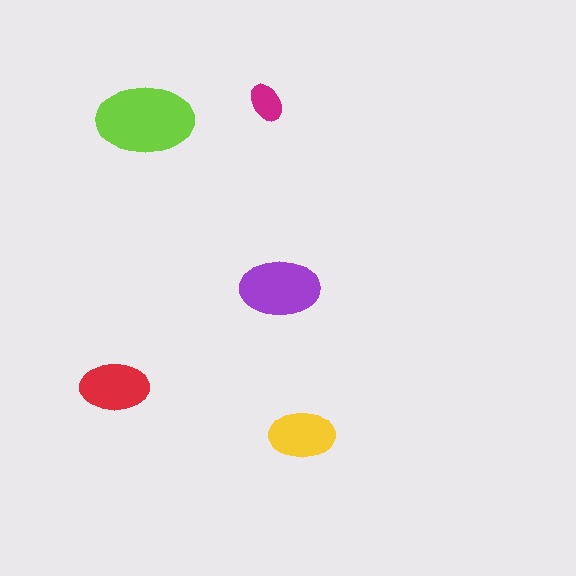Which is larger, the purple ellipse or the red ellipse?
The purple one.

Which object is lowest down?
The yellow ellipse is bottommost.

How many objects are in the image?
There are 5 objects in the image.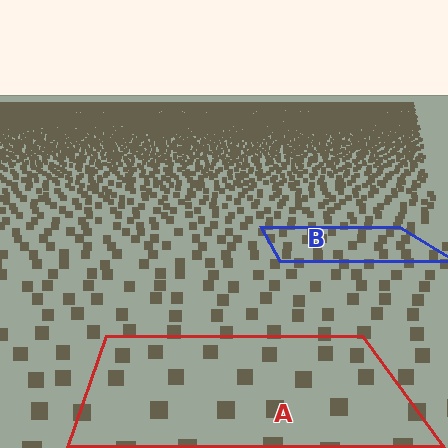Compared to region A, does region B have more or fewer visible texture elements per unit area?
Region B has more texture elements per unit area — they are packed more densely because it is farther away.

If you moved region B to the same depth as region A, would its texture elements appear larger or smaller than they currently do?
They would appear larger. At a closer depth, the same texture elements are projected at a bigger on-screen size.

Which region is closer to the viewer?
Region A is closer. The texture elements there are larger and more spread out.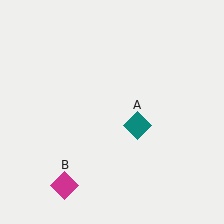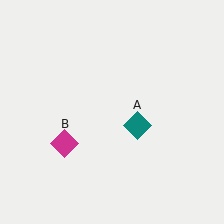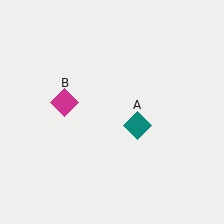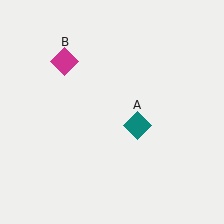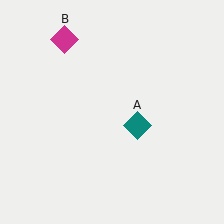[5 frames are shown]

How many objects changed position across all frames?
1 object changed position: magenta diamond (object B).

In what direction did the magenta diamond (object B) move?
The magenta diamond (object B) moved up.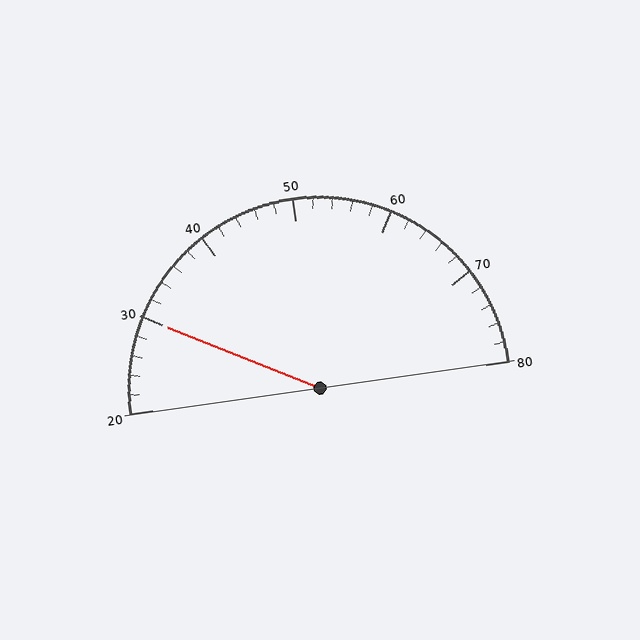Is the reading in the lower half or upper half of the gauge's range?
The reading is in the lower half of the range (20 to 80).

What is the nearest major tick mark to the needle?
The nearest major tick mark is 30.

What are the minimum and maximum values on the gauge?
The gauge ranges from 20 to 80.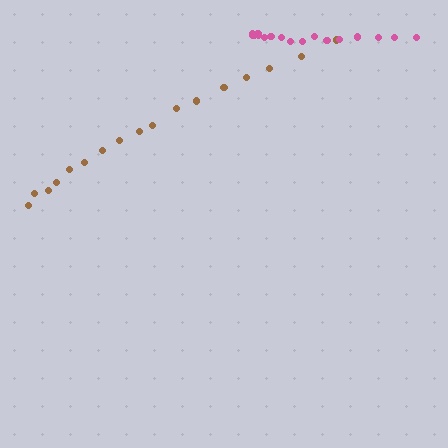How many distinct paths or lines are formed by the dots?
There are 2 distinct paths.